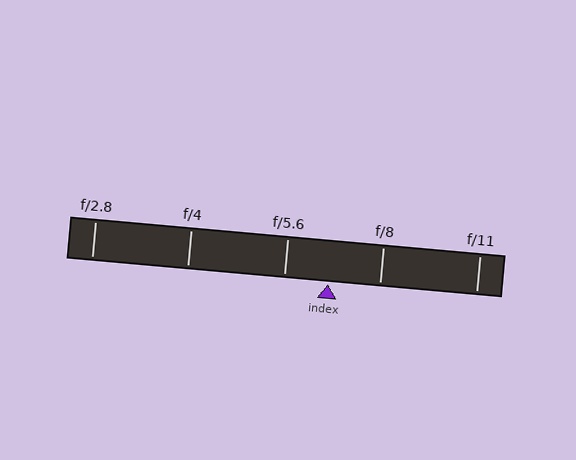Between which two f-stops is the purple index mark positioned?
The index mark is between f/5.6 and f/8.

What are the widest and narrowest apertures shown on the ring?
The widest aperture shown is f/2.8 and the narrowest is f/11.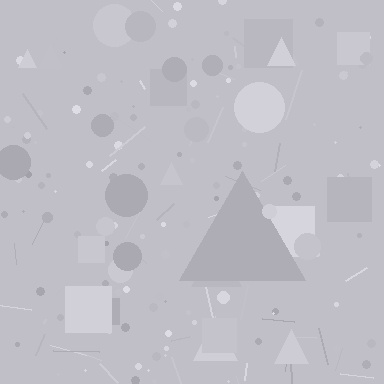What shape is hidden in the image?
A triangle is hidden in the image.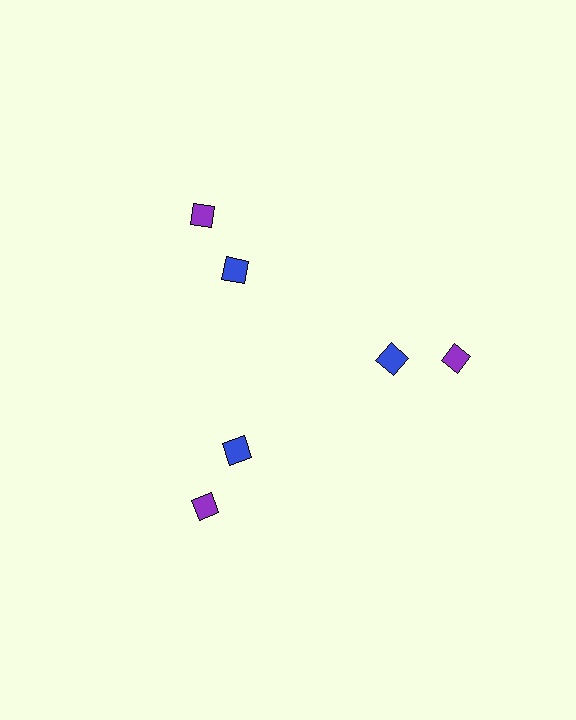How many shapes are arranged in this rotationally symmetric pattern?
There are 6 shapes, arranged in 3 groups of 2.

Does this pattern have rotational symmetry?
Yes, this pattern has 3-fold rotational symmetry. It looks the same after rotating 120 degrees around the center.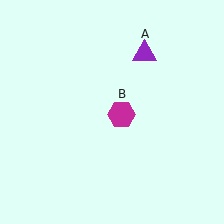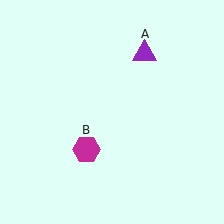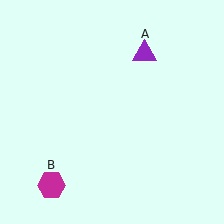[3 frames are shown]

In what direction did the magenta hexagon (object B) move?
The magenta hexagon (object B) moved down and to the left.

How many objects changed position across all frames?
1 object changed position: magenta hexagon (object B).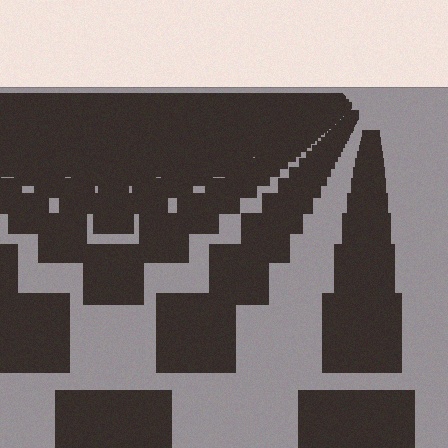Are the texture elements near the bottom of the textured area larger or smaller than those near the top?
Larger. Near the bottom, elements are closer to the viewer and appear at a bigger on-screen size.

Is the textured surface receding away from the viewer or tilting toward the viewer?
The surface is receding away from the viewer. Texture elements get smaller and denser toward the top.